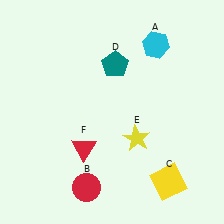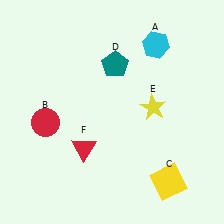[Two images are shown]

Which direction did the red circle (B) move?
The red circle (B) moved up.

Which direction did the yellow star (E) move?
The yellow star (E) moved up.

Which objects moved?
The objects that moved are: the red circle (B), the yellow star (E).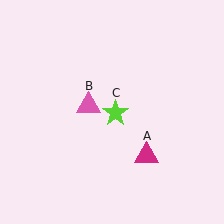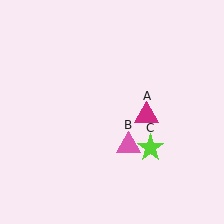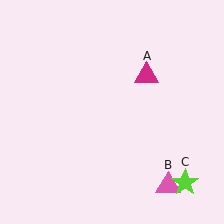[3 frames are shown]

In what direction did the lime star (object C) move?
The lime star (object C) moved down and to the right.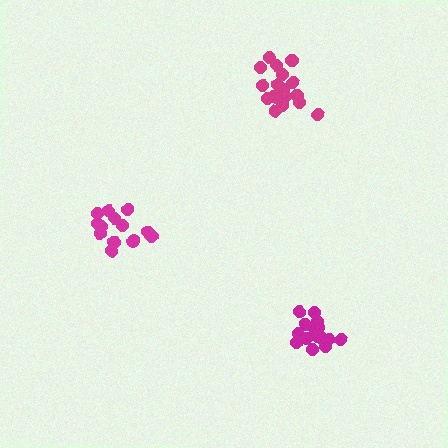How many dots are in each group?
Group 1: 16 dots, Group 2: 14 dots, Group 3: 18 dots (48 total).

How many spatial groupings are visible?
There are 3 spatial groupings.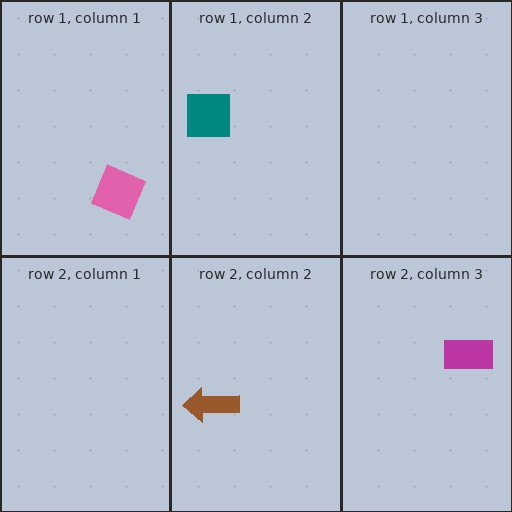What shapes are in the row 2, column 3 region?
The magenta rectangle.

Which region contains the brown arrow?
The row 2, column 2 region.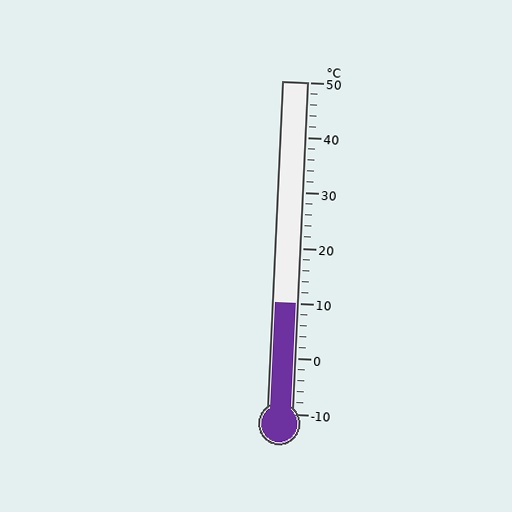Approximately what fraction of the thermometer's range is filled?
The thermometer is filled to approximately 35% of its range.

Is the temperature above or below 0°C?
The temperature is above 0°C.